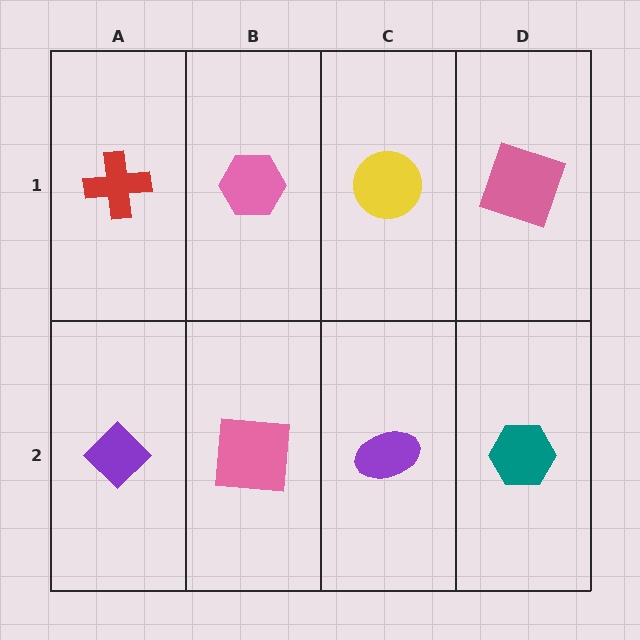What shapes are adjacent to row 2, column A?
A red cross (row 1, column A), a pink square (row 2, column B).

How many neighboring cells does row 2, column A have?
2.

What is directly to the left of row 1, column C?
A pink hexagon.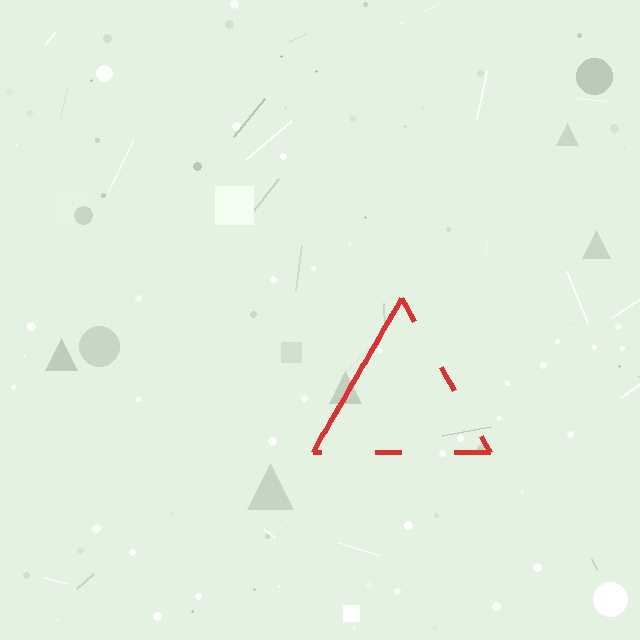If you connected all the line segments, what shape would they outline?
They would outline a triangle.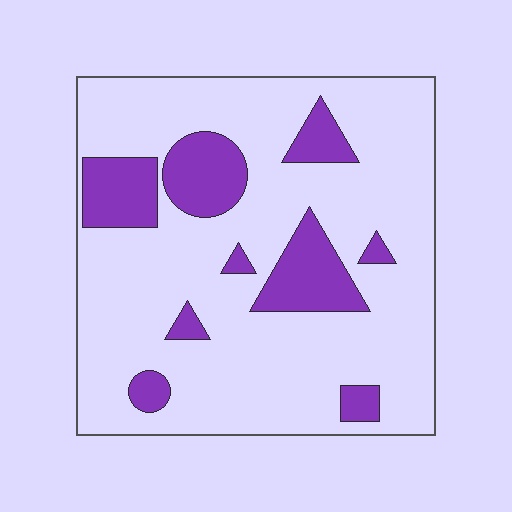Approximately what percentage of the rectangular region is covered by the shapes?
Approximately 20%.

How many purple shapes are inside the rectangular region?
9.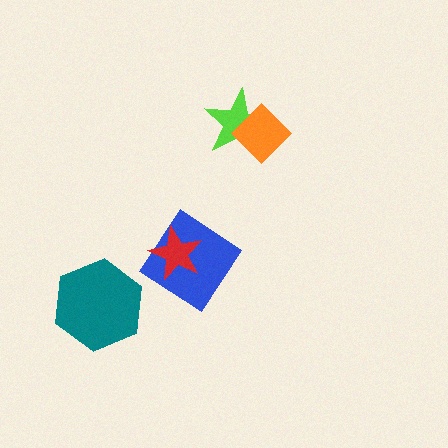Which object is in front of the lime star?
The orange diamond is in front of the lime star.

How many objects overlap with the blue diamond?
1 object overlaps with the blue diamond.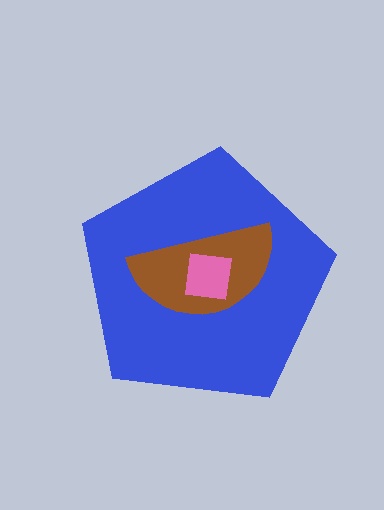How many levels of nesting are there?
3.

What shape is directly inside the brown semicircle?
The pink square.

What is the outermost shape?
The blue pentagon.